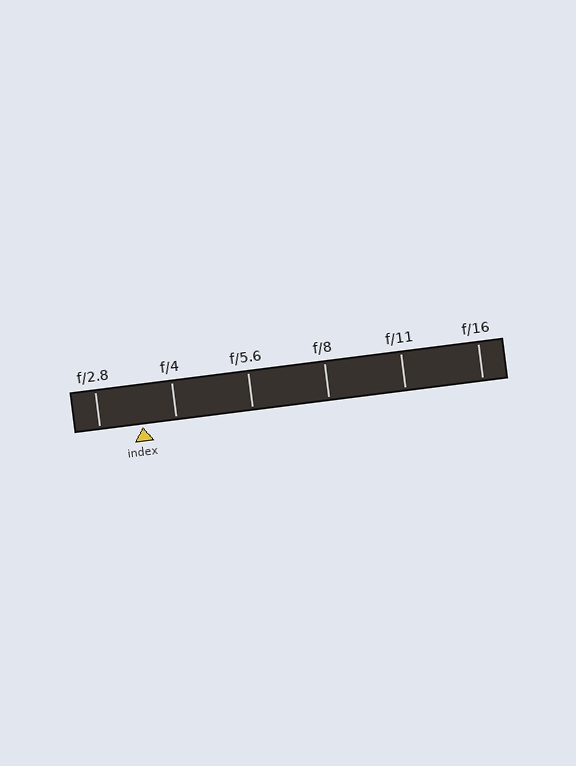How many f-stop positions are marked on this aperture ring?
There are 6 f-stop positions marked.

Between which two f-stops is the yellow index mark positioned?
The index mark is between f/2.8 and f/4.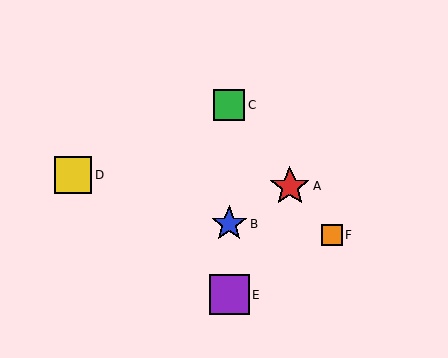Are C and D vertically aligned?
No, C is at x≈229 and D is at x≈73.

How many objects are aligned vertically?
3 objects (B, C, E) are aligned vertically.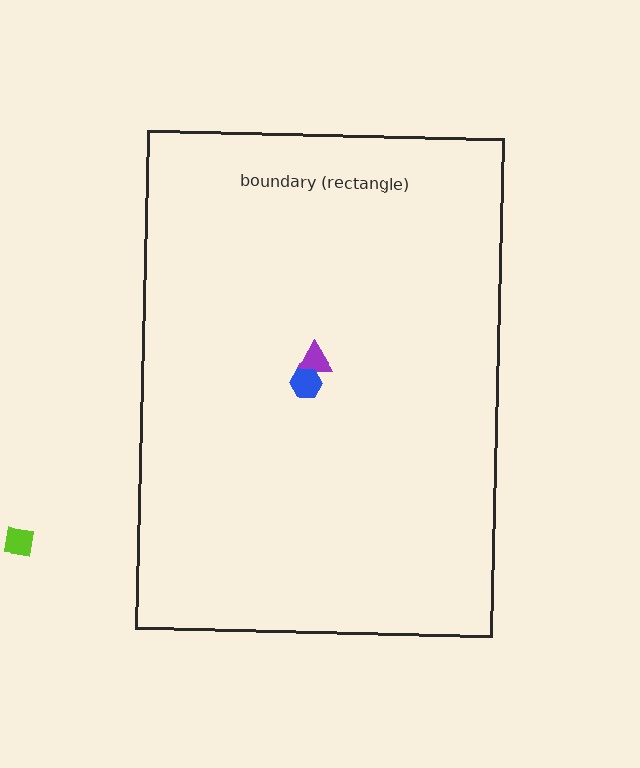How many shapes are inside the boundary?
2 inside, 1 outside.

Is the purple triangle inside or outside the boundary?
Inside.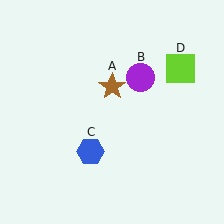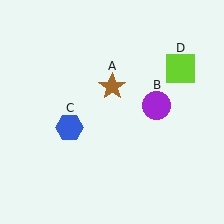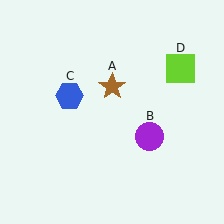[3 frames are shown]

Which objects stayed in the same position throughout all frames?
Brown star (object A) and lime square (object D) remained stationary.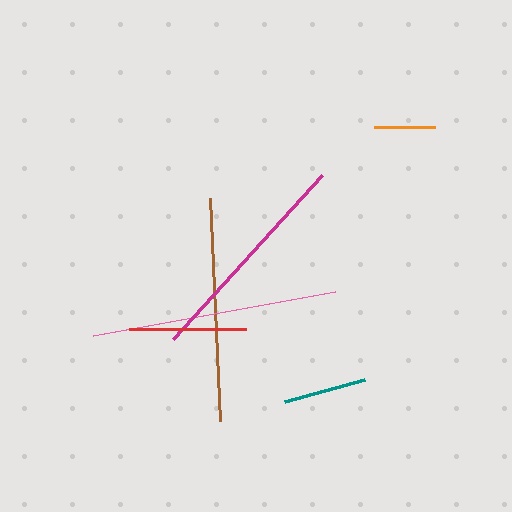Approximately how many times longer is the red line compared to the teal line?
The red line is approximately 1.4 times the length of the teal line.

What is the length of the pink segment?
The pink segment is approximately 246 pixels long.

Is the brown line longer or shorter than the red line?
The brown line is longer than the red line.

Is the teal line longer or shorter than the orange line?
The teal line is longer than the orange line.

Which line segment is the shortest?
The orange line is the shortest at approximately 61 pixels.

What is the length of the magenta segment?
The magenta segment is approximately 221 pixels long.